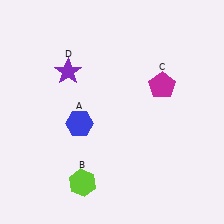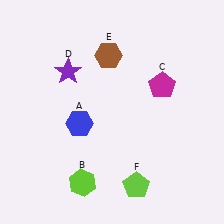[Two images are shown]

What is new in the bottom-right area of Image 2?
A lime pentagon (F) was added in the bottom-right area of Image 2.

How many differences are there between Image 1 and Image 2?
There are 2 differences between the two images.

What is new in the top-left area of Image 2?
A brown hexagon (E) was added in the top-left area of Image 2.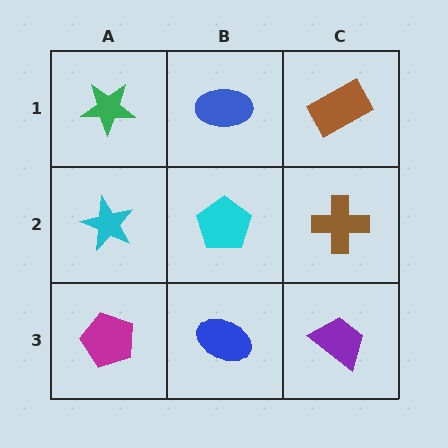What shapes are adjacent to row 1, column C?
A brown cross (row 2, column C), a blue ellipse (row 1, column B).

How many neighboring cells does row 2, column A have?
3.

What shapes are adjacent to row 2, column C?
A brown rectangle (row 1, column C), a purple trapezoid (row 3, column C), a cyan pentagon (row 2, column B).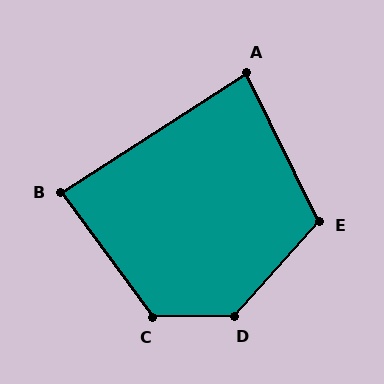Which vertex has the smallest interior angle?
A, at approximately 83 degrees.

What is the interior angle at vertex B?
Approximately 87 degrees (approximately right).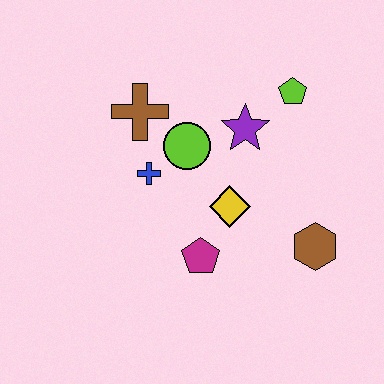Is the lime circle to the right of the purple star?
No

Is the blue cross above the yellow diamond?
Yes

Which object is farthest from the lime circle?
The brown hexagon is farthest from the lime circle.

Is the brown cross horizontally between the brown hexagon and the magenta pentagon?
No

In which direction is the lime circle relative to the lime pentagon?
The lime circle is to the left of the lime pentagon.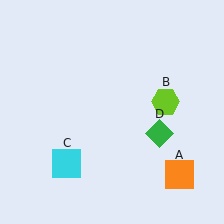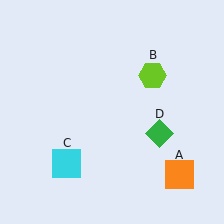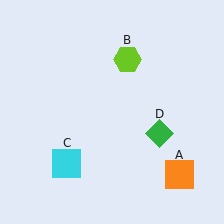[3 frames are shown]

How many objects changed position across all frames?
1 object changed position: lime hexagon (object B).